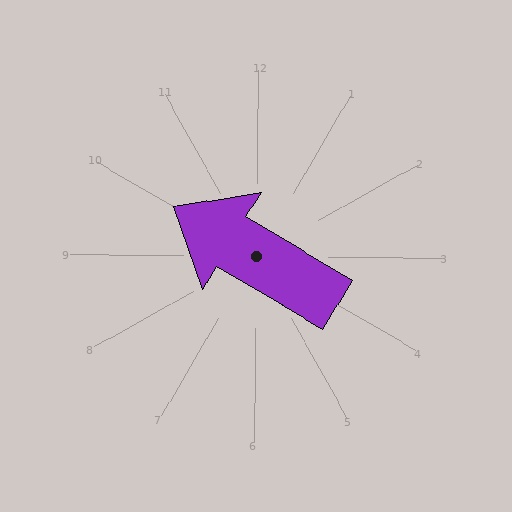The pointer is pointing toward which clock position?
Roughly 10 o'clock.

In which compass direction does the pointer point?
Northwest.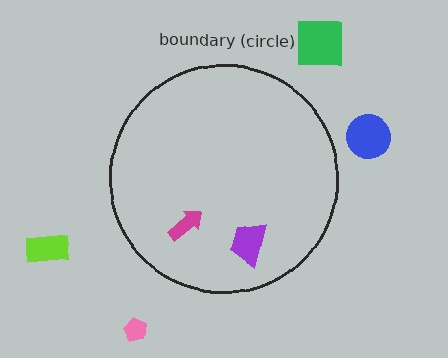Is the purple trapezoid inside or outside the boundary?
Inside.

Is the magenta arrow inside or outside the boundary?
Inside.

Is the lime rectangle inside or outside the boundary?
Outside.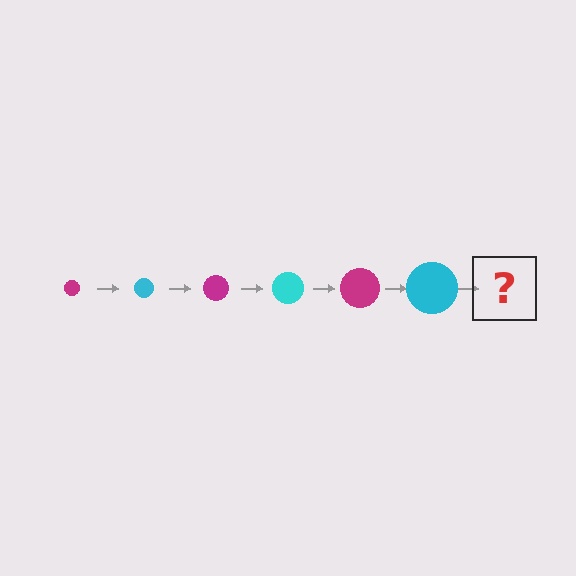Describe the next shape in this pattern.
It should be a magenta circle, larger than the previous one.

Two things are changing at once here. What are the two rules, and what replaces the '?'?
The two rules are that the circle grows larger each step and the color cycles through magenta and cyan. The '?' should be a magenta circle, larger than the previous one.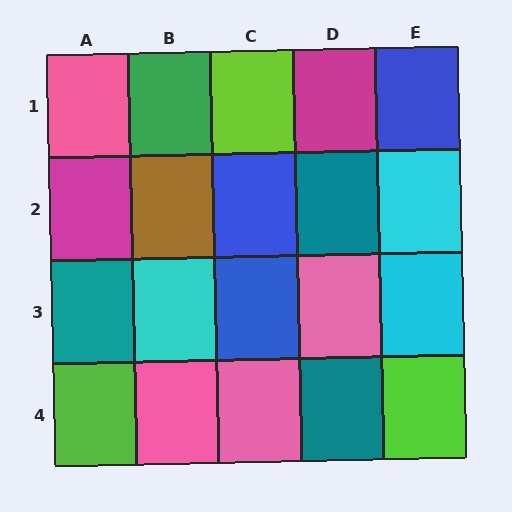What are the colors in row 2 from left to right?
Magenta, brown, blue, teal, cyan.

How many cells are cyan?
3 cells are cyan.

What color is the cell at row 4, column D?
Teal.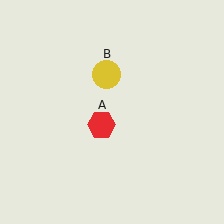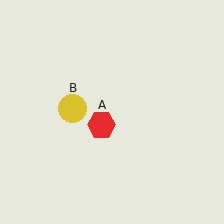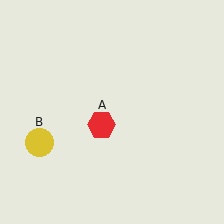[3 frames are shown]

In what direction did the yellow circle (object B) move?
The yellow circle (object B) moved down and to the left.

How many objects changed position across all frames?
1 object changed position: yellow circle (object B).